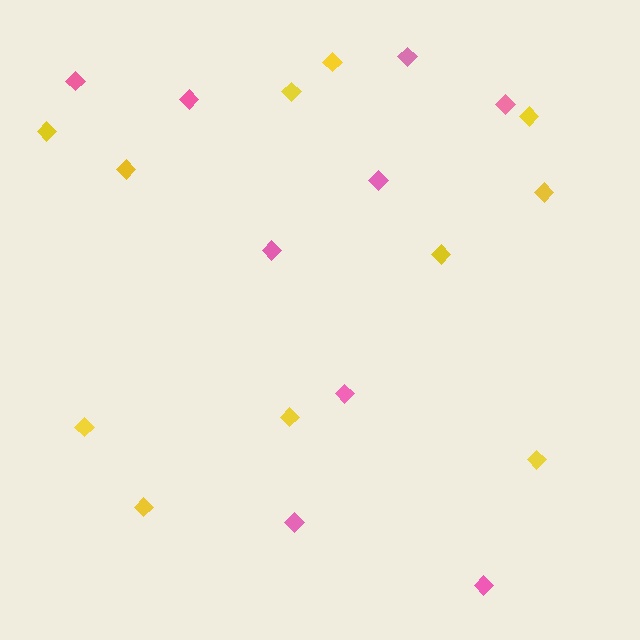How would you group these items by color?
There are 2 groups: one group of pink diamonds (9) and one group of yellow diamonds (11).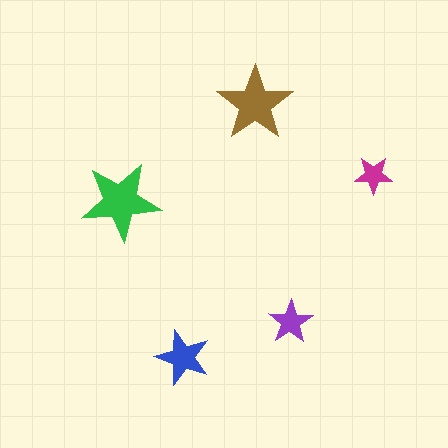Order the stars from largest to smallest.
the green one, the brown one, the blue one, the purple one, the magenta one.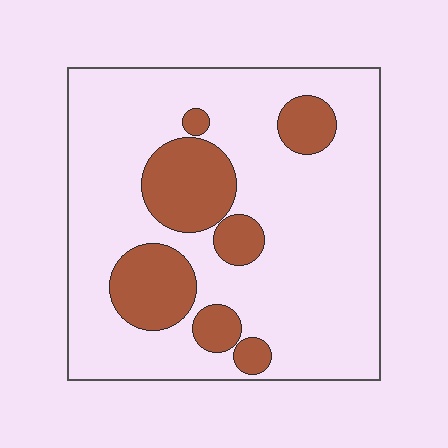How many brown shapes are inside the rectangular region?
7.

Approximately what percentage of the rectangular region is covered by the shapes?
Approximately 20%.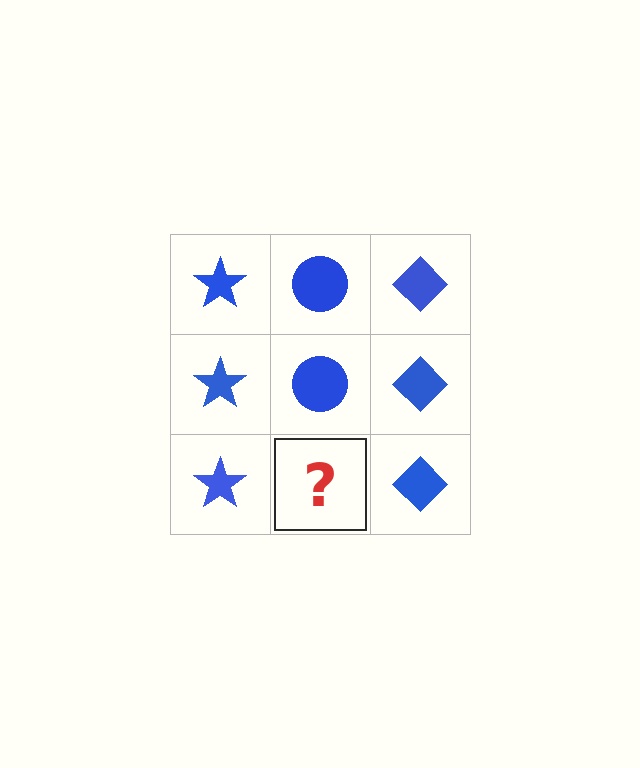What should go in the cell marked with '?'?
The missing cell should contain a blue circle.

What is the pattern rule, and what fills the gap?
The rule is that each column has a consistent shape. The gap should be filled with a blue circle.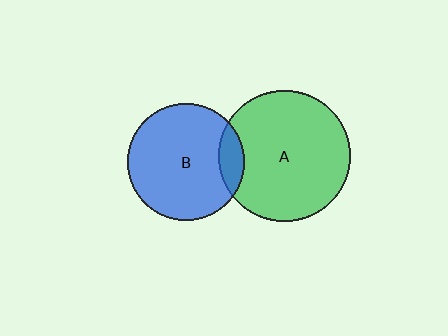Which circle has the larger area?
Circle A (green).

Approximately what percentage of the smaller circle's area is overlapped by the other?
Approximately 10%.